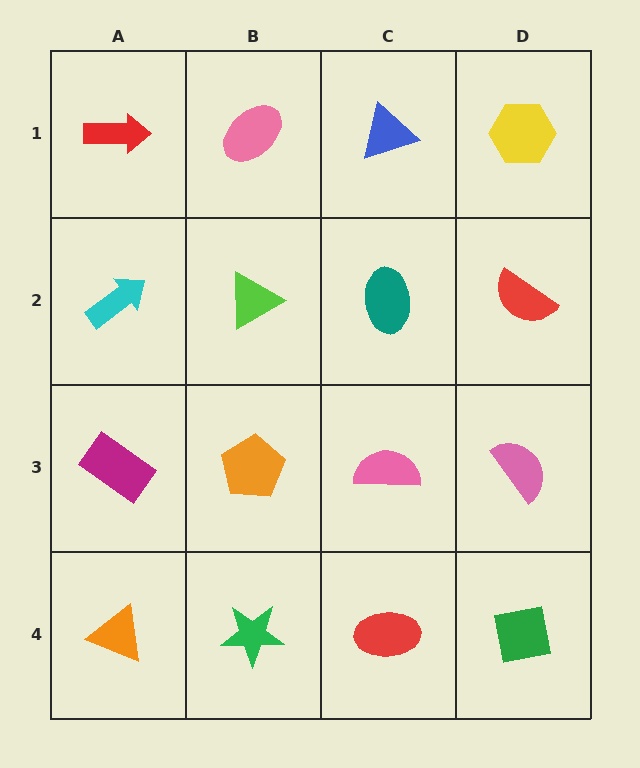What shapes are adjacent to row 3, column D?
A red semicircle (row 2, column D), a green square (row 4, column D), a pink semicircle (row 3, column C).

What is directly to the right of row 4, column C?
A green square.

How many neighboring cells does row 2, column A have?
3.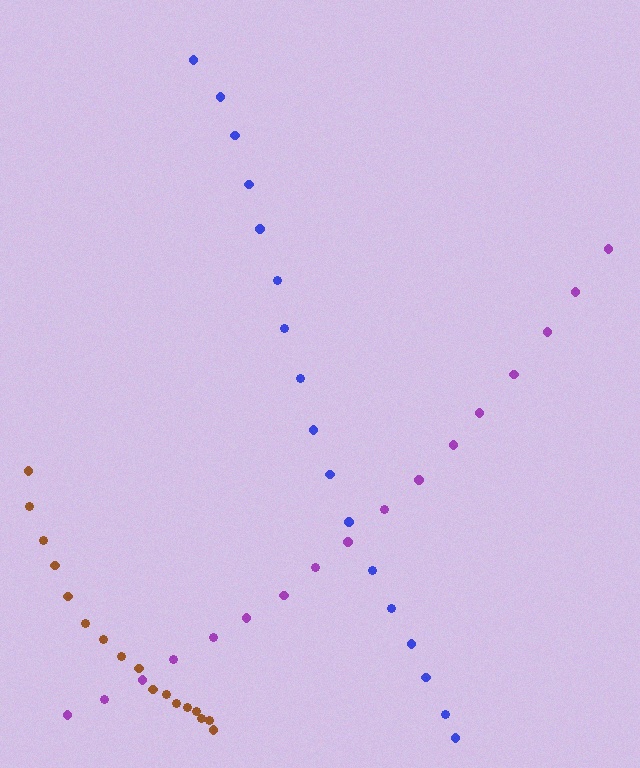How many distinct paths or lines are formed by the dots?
There are 3 distinct paths.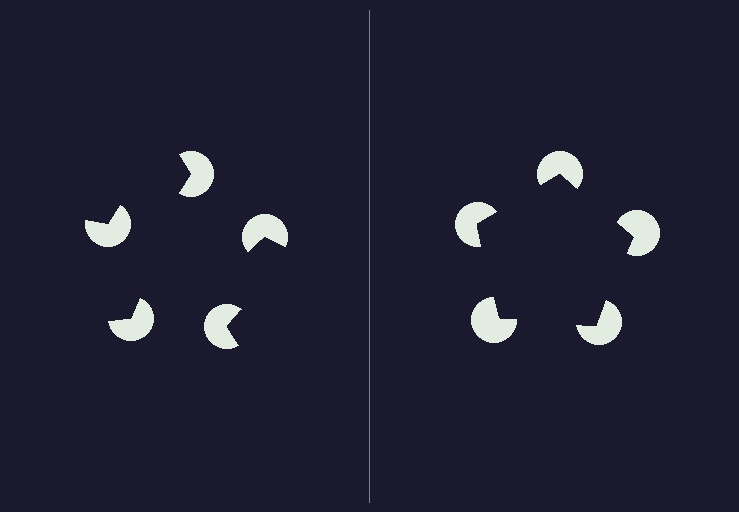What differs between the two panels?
The pac-man discs are positioned identically on both sides; only the wedge orientations differ. On the right they align to a pentagon; on the left they are misaligned.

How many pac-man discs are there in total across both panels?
10 — 5 on each side.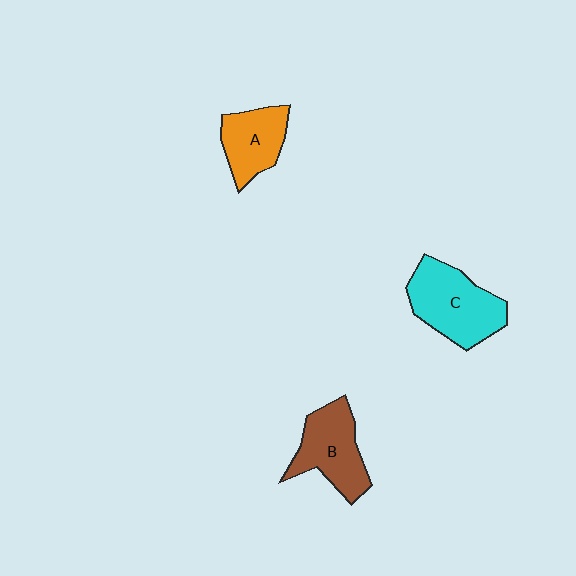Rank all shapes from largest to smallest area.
From largest to smallest: C (cyan), B (brown), A (orange).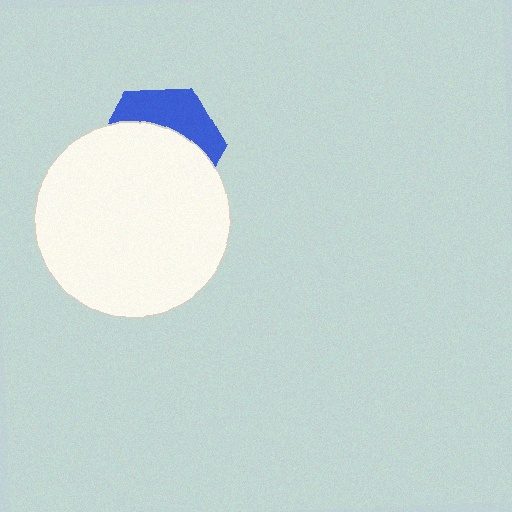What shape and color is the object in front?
The object in front is a white circle.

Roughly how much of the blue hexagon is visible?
A small part of it is visible (roughly 35%).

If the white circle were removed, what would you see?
You would see the complete blue hexagon.